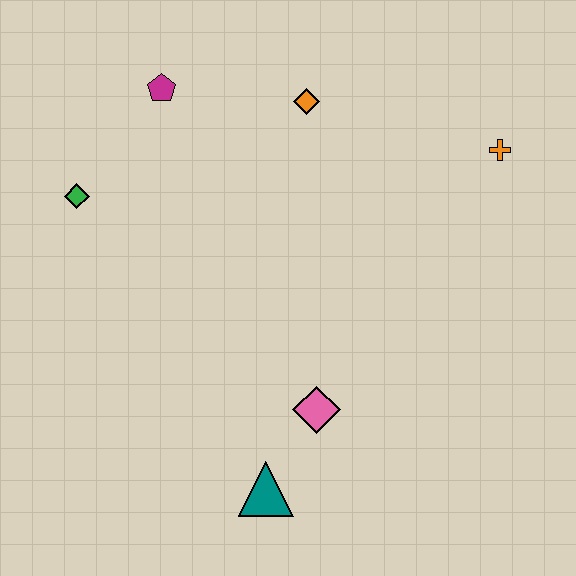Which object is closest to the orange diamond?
The magenta pentagon is closest to the orange diamond.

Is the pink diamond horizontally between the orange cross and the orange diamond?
Yes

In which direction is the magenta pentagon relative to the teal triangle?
The magenta pentagon is above the teal triangle.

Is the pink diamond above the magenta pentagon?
No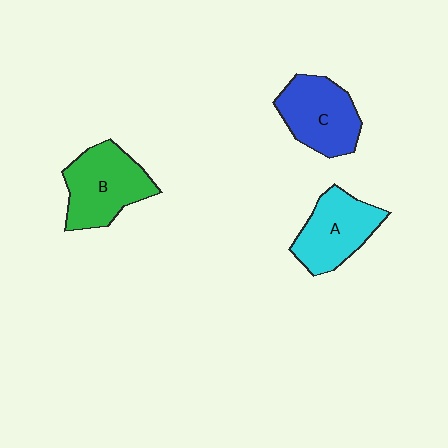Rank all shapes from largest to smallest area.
From largest to smallest: B (green), C (blue), A (cyan).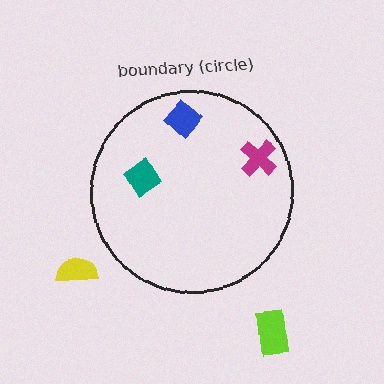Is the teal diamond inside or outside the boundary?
Inside.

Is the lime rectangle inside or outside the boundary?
Outside.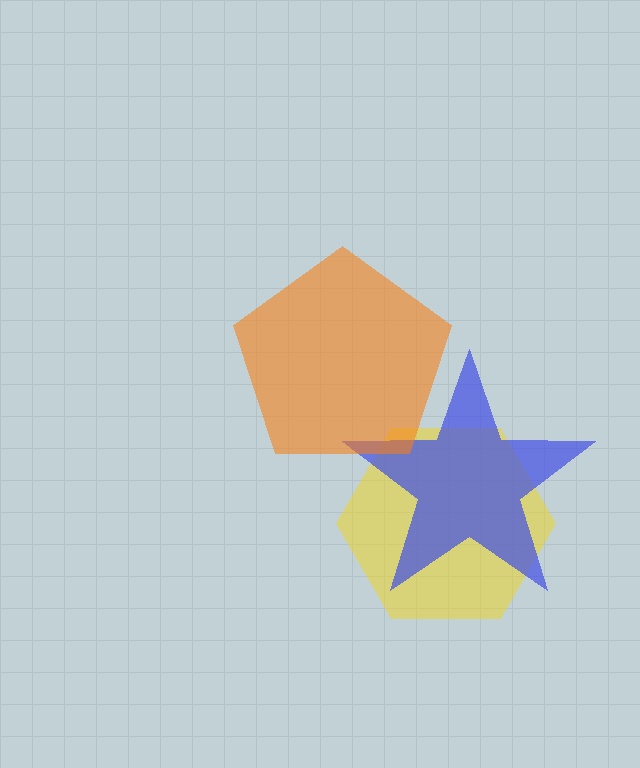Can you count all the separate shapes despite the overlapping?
Yes, there are 3 separate shapes.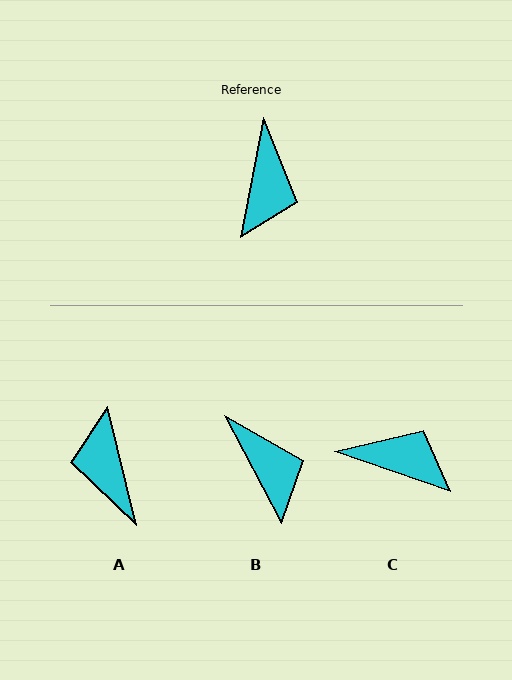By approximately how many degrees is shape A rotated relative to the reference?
Approximately 155 degrees clockwise.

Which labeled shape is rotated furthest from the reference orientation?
A, about 155 degrees away.